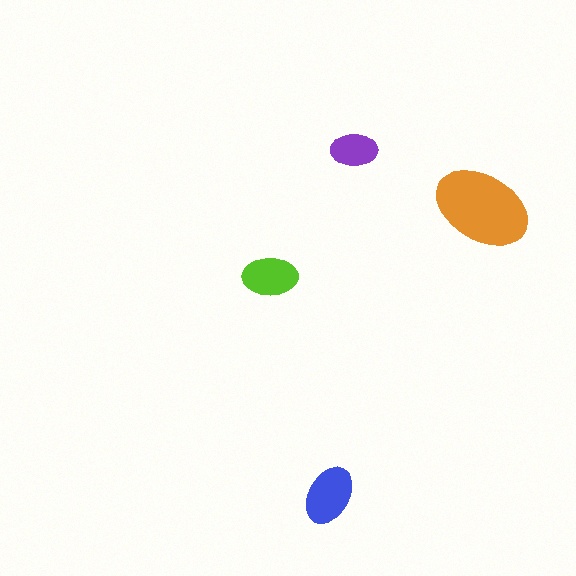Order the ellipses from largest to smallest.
the orange one, the blue one, the lime one, the purple one.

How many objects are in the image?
There are 4 objects in the image.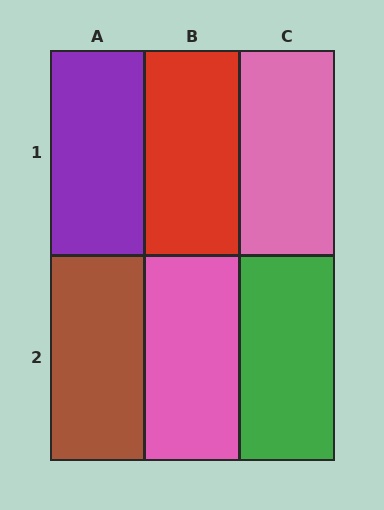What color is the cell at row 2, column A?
Brown.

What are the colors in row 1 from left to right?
Purple, red, pink.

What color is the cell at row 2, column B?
Pink.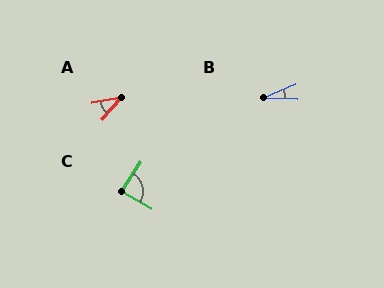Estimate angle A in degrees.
Approximately 39 degrees.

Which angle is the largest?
C, at approximately 87 degrees.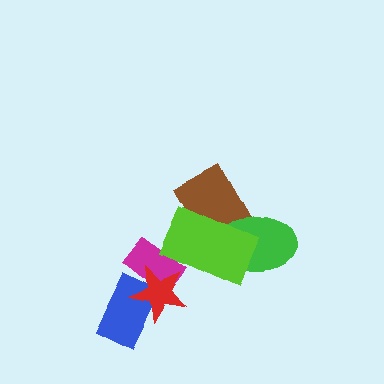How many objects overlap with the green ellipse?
2 objects overlap with the green ellipse.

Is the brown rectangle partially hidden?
Yes, it is partially covered by another shape.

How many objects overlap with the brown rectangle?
2 objects overlap with the brown rectangle.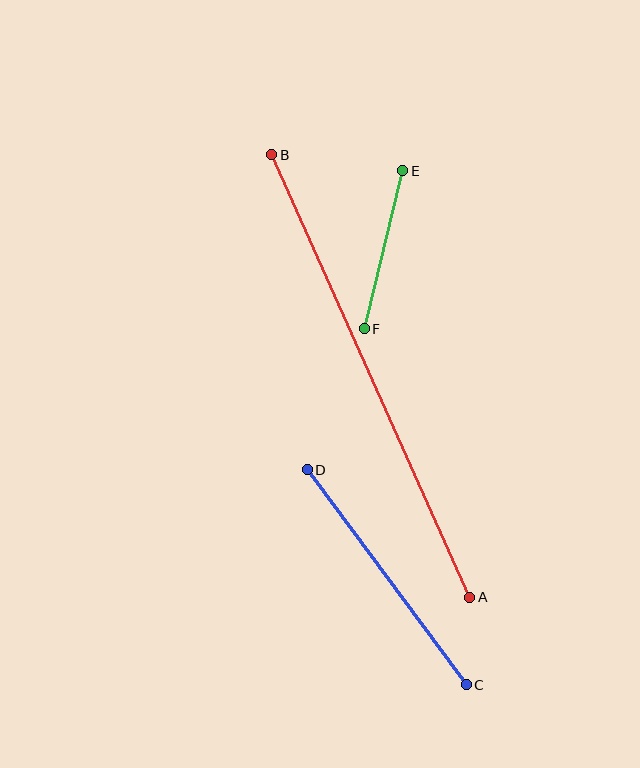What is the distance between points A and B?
The distance is approximately 485 pixels.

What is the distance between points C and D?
The distance is approximately 267 pixels.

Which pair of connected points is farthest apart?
Points A and B are farthest apart.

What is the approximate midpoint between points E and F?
The midpoint is at approximately (384, 250) pixels.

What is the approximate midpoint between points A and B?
The midpoint is at approximately (371, 376) pixels.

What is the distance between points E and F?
The distance is approximately 163 pixels.